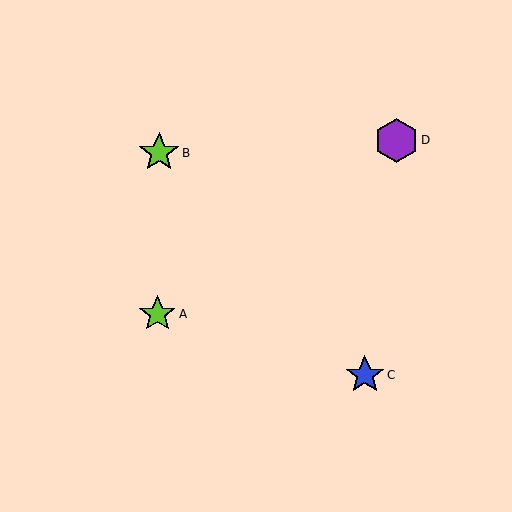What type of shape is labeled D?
Shape D is a purple hexagon.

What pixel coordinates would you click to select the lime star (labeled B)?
Click at (159, 153) to select the lime star B.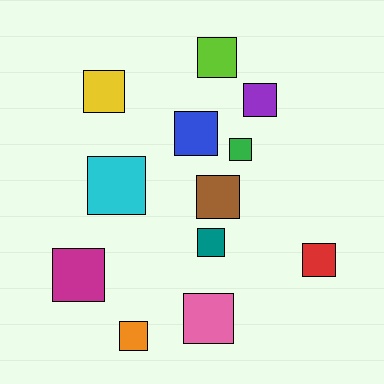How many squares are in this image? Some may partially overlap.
There are 12 squares.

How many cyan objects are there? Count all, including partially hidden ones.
There is 1 cyan object.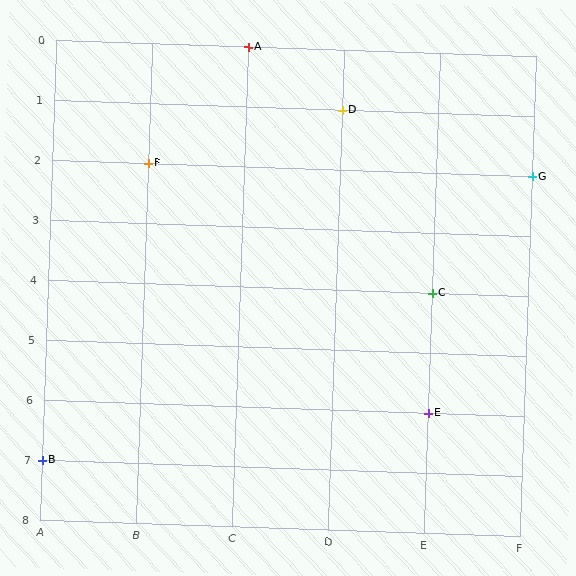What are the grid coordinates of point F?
Point F is at grid coordinates (B, 2).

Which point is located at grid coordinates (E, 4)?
Point C is at (E, 4).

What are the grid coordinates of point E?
Point E is at grid coordinates (E, 6).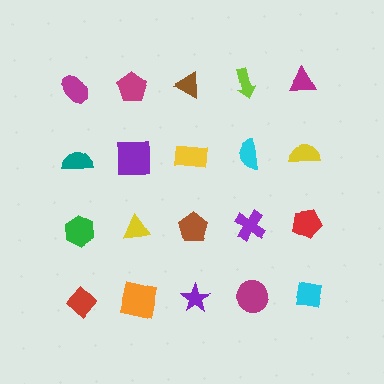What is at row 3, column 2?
A yellow triangle.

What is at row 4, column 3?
A purple star.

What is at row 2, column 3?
A yellow rectangle.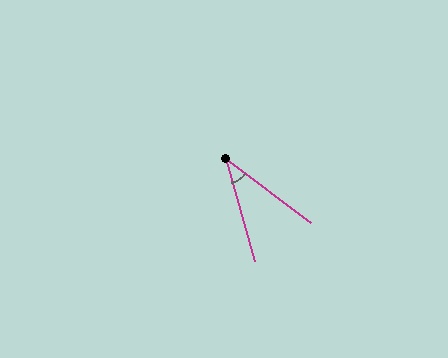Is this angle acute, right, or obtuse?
It is acute.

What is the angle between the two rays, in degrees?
Approximately 37 degrees.